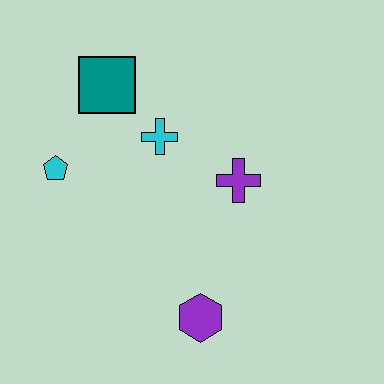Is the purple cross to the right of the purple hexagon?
Yes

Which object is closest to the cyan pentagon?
The teal square is closest to the cyan pentagon.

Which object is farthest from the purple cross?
The cyan pentagon is farthest from the purple cross.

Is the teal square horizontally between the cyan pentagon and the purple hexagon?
Yes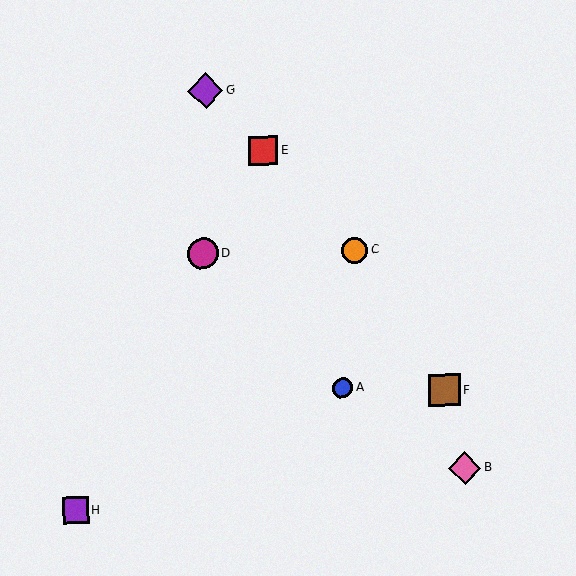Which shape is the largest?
The purple diamond (labeled G) is the largest.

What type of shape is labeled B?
Shape B is a pink diamond.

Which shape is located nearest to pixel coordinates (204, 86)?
The purple diamond (labeled G) at (205, 91) is nearest to that location.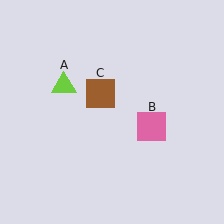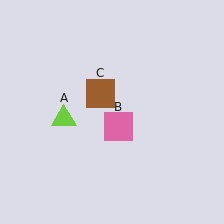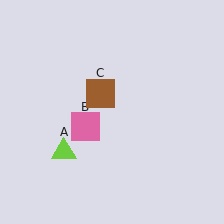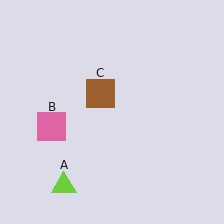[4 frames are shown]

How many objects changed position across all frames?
2 objects changed position: lime triangle (object A), pink square (object B).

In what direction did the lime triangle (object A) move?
The lime triangle (object A) moved down.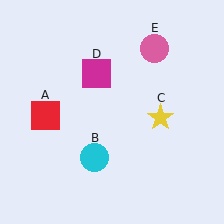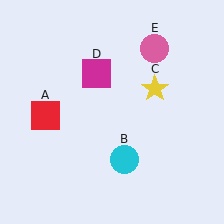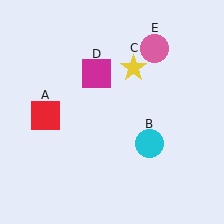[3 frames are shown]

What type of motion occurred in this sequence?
The cyan circle (object B), yellow star (object C) rotated counterclockwise around the center of the scene.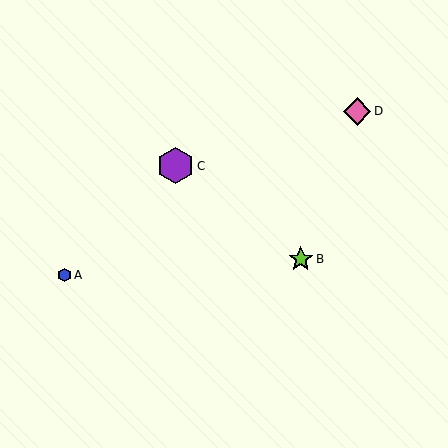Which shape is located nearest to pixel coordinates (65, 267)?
The blue hexagon (labeled A) at (65, 275) is nearest to that location.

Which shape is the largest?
The purple hexagon (labeled C) is the largest.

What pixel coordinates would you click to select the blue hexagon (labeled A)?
Click at (65, 275) to select the blue hexagon A.